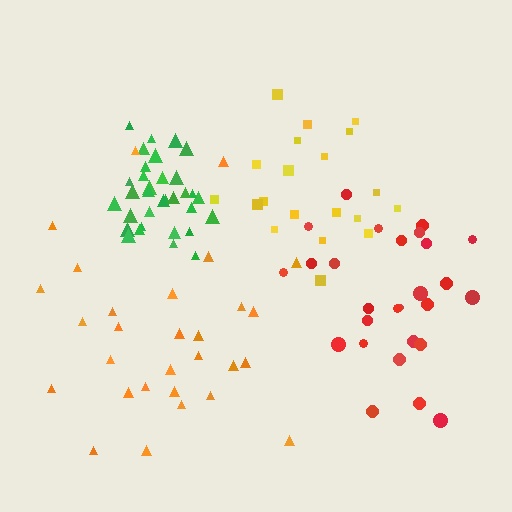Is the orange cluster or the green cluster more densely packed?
Green.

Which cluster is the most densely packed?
Green.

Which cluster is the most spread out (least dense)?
Orange.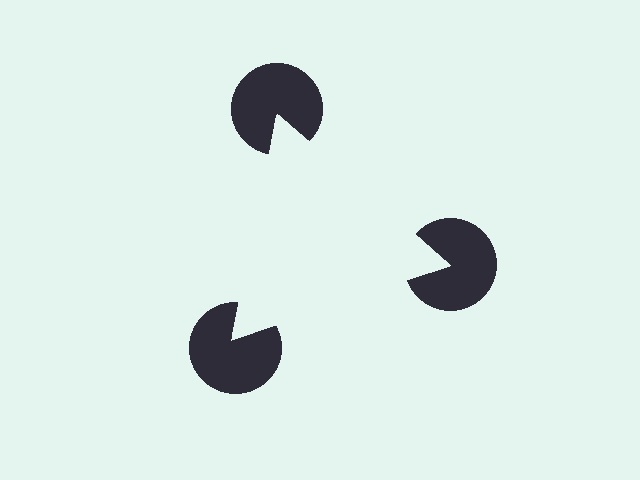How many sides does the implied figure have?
3 sides.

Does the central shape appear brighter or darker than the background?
It typically appears slightly brighter than the background, even though no actual brightness change is drawn.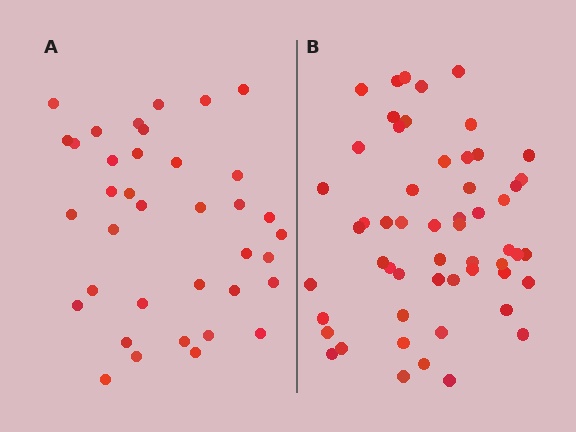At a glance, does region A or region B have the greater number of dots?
Region B (the right region) has more dots.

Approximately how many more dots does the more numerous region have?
Region B has approximately 20 more dots than region A.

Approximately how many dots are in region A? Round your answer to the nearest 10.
About 40 dots. (The exact count is 37, which rounds to 40.)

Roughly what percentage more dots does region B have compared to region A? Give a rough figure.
About 50% more.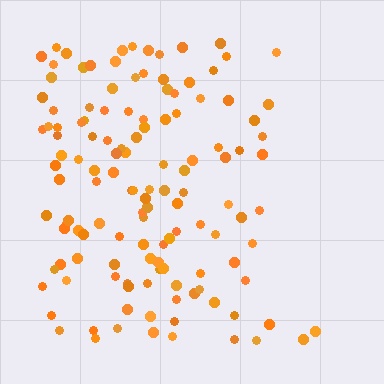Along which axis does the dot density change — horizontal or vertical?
Horizontal.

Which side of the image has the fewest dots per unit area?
The right.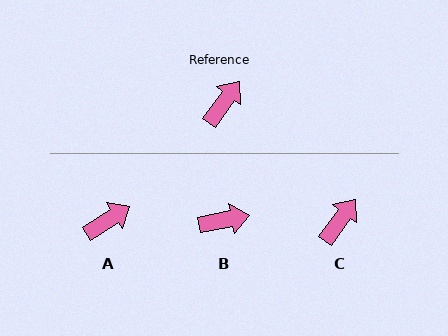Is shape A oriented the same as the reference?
No, it is off by about 22 degrees.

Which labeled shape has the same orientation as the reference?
C.